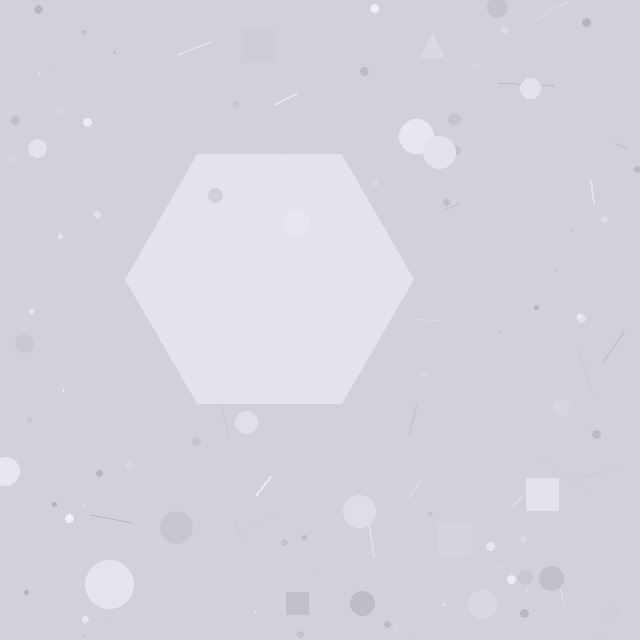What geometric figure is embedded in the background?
A hexagon is embedded in the background.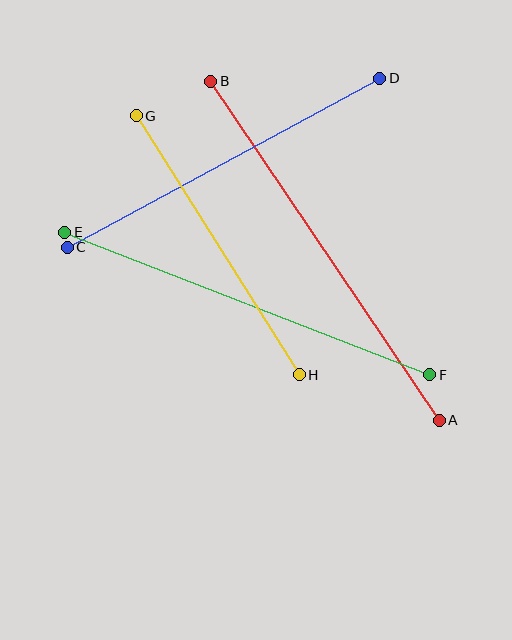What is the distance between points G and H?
The distance is approximately 306 pixels.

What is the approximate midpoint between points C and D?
The midpoint is at approximately (223, 163) pixels.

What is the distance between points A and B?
The distance is approximately 409 pixels.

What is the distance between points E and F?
The distance is approximately 392 pixels.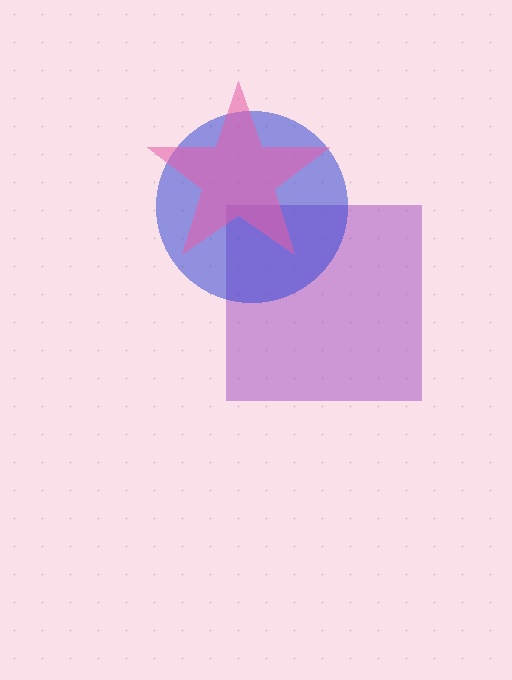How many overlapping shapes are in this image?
There are 3 overlapping shapes in the image.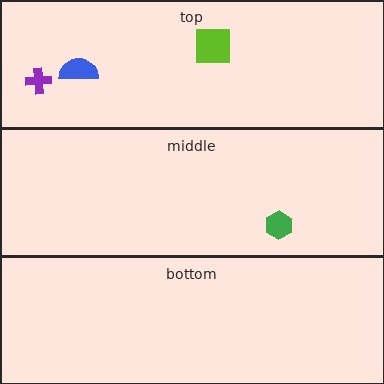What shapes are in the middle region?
The green hexagon.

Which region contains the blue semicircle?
The top region.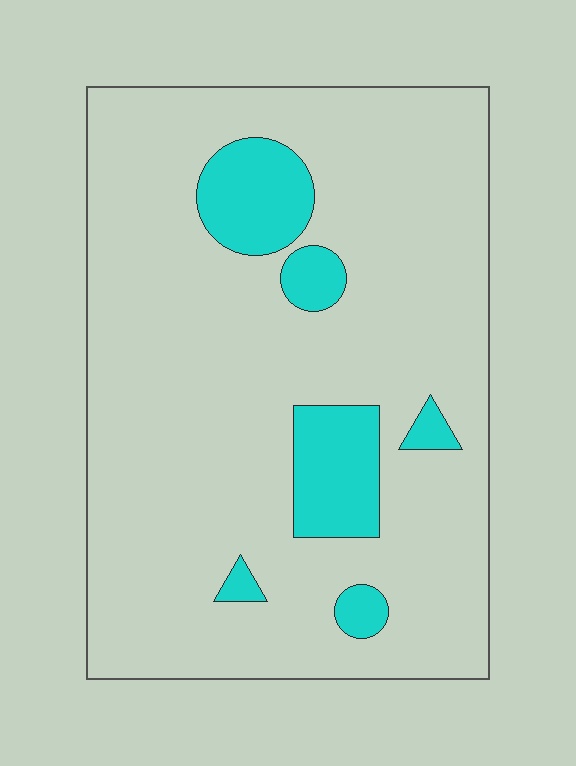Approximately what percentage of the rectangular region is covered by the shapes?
Approximately 15%.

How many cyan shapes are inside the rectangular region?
6.